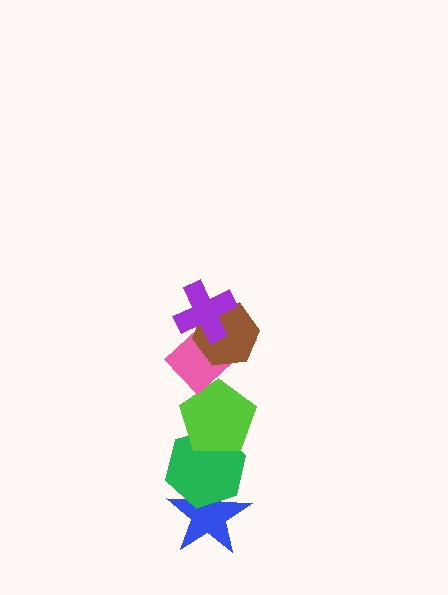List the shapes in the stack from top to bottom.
From top to bottom: the purple cross, the brown hexagon, the pink rectangle, the lime pentagon, the green hexagon, the blue star.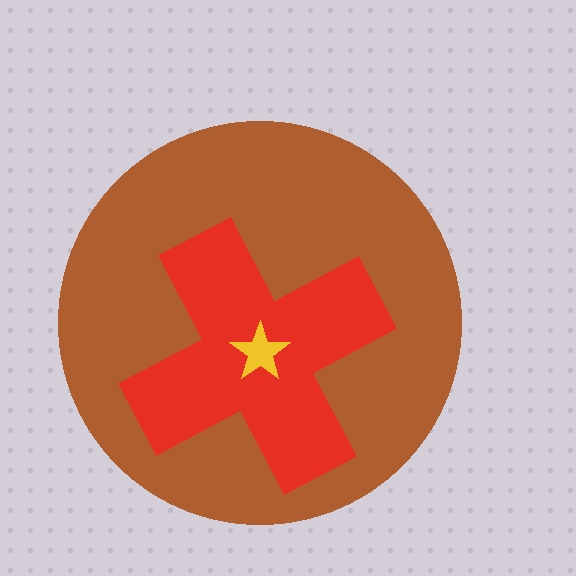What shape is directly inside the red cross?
The yellow star.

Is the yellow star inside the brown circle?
Yes.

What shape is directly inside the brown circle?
The red cross.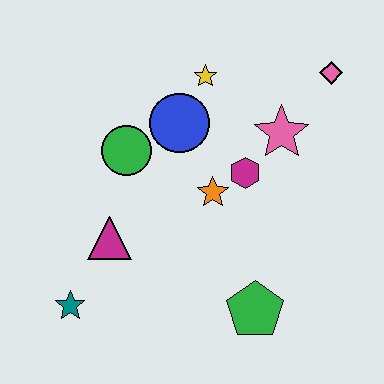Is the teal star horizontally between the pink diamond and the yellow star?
No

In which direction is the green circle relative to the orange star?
The green circle is to the left of the orange star.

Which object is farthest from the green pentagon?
The pink diamond is farthest from the green pentagon.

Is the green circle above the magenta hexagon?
Yes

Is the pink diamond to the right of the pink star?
Yes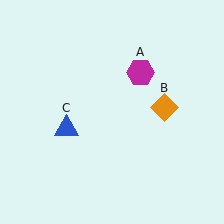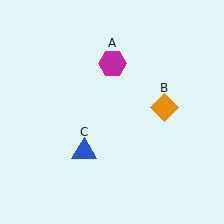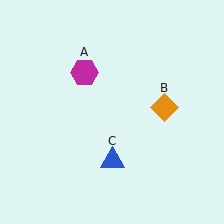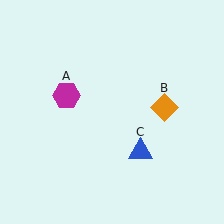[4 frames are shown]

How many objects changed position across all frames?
2 objects changed position: magenta hexagon (object A), blue triangle (object C).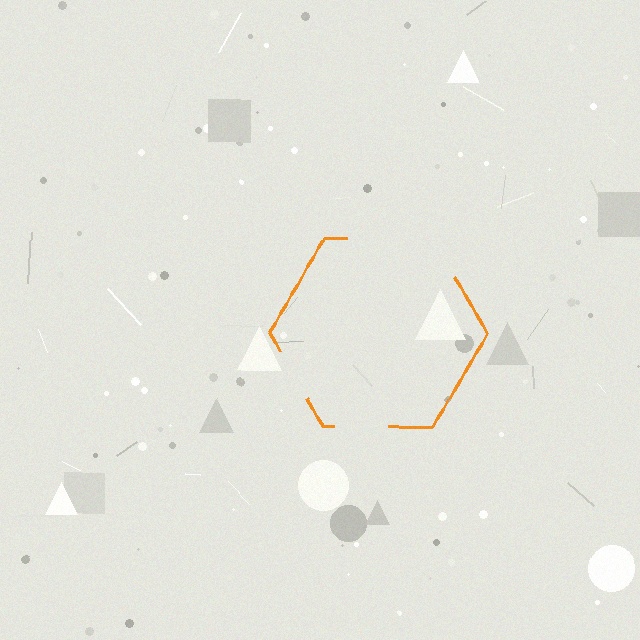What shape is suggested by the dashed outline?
The dashed outline suggests a hexagon.